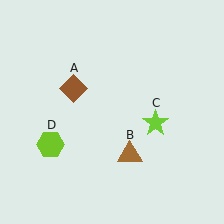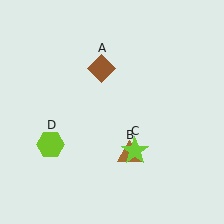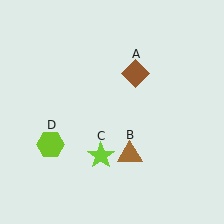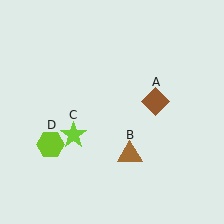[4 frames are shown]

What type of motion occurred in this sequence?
The brown diamond (object A), lime star (object C) rotated clockwise around the center of the scene.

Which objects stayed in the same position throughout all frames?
Brown triangle (object B) and lime hexagon (object D) remained stationary.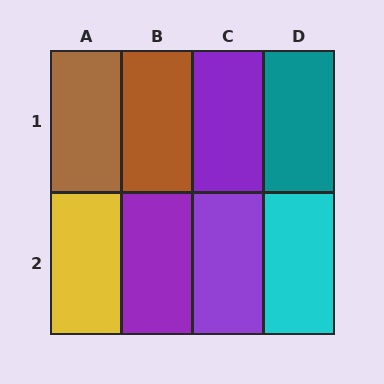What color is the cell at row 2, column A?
Yellow.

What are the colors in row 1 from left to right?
Brown, brown, purple, teal.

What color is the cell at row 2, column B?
Purple.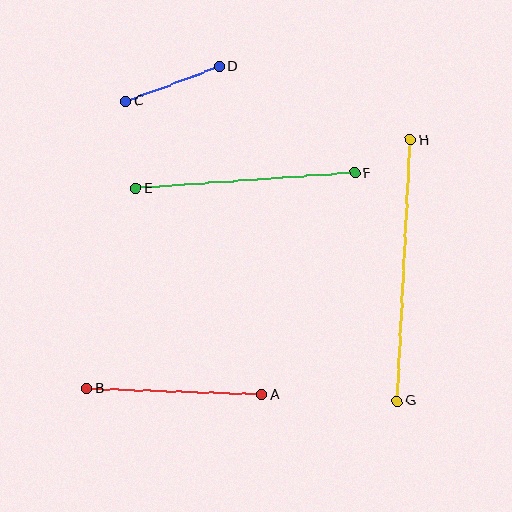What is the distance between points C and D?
The distance is approximately 100 pixels.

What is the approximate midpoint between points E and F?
The midpoint is at approximately (245, 181) pixels.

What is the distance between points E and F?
The distance is approximately 220 pixels.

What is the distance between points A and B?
The distance is approximately 175 pixels.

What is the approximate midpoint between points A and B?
The midpoint is at approximately (174, 392) pixels.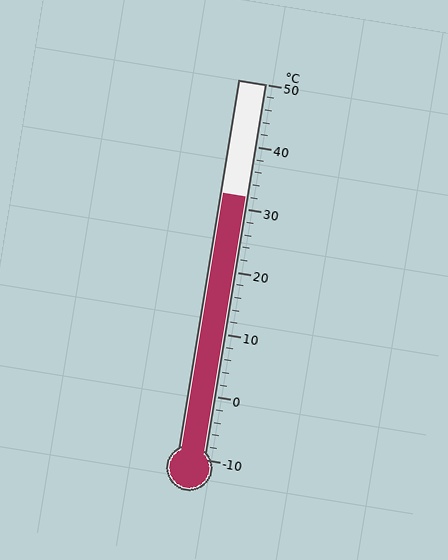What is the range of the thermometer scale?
The thermometer scale ranges from -10°C to 50°C.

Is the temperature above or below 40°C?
The temperature is below 40°C.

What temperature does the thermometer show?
The thermometer shows approximately 32°C.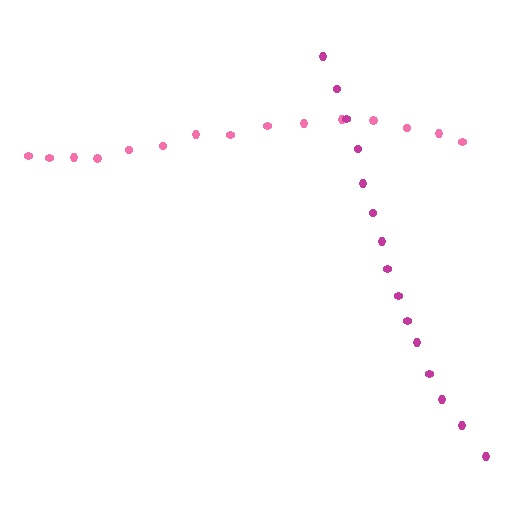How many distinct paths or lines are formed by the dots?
There are 2 distinct paths.